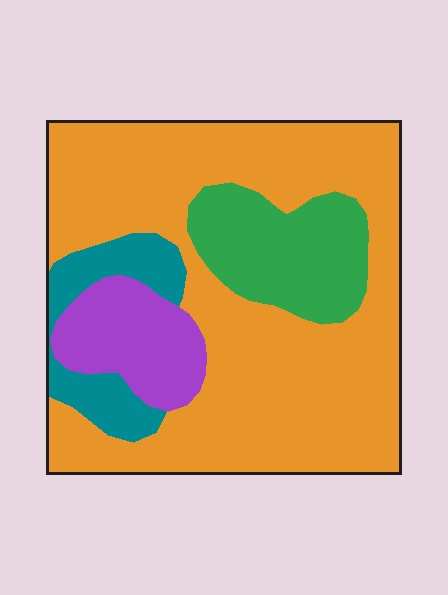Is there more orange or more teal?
Orange.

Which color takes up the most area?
Orange, at roughly 65%.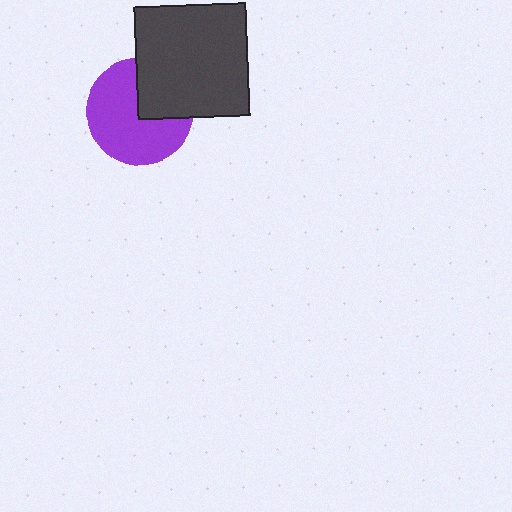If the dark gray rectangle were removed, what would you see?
You would see the complete purple circle.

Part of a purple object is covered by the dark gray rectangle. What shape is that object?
It is a circle.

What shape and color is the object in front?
The object in front is a dark gray rectangle.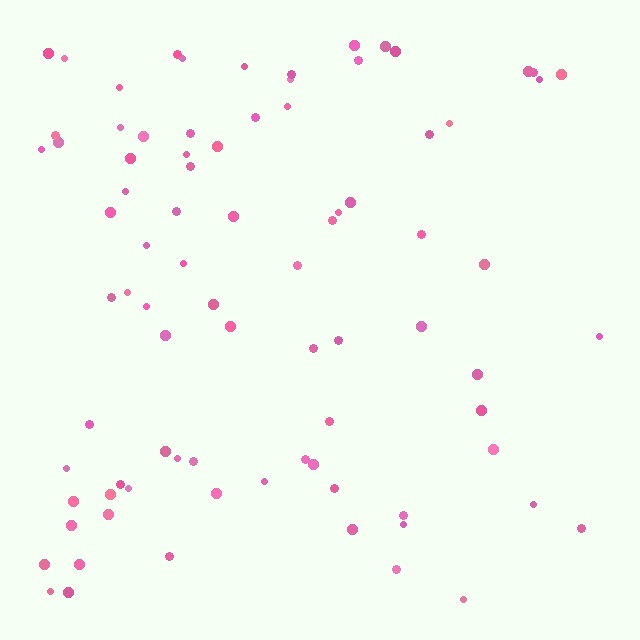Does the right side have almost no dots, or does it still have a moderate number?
Still a moderate number, just noticeably fewer than the left.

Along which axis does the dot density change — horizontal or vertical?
Horizontal.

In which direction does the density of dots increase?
From right to left, with the left side densest.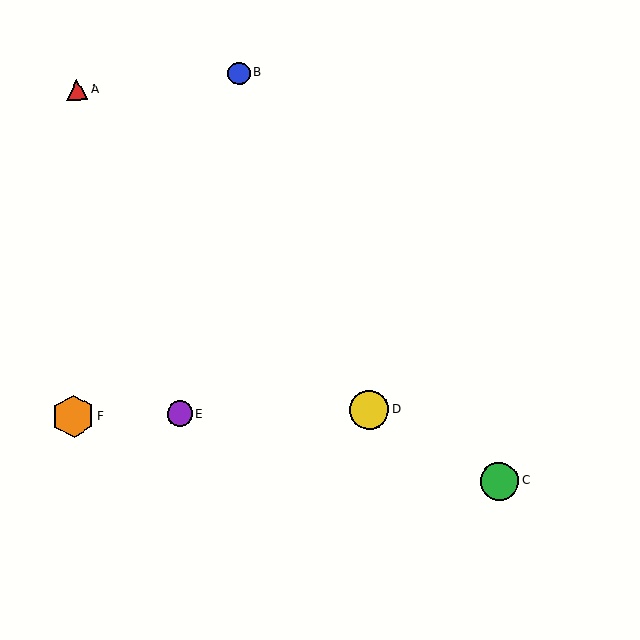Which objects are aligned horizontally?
Objects D, E, F are aligned horizontally.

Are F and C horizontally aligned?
No, F is at y≈416 and C is at y≈481.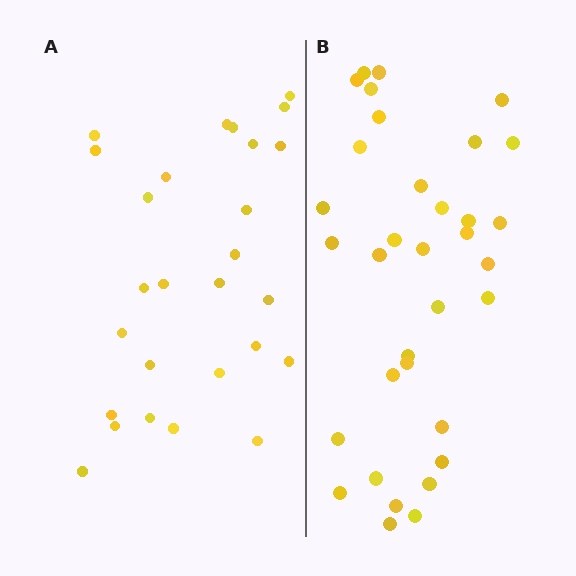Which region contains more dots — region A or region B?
Region B (the right region) has more dots.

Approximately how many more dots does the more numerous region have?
Region B has roughly 8 or so more dots than region A.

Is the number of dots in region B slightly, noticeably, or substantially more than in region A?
Region B has noticeably more, but not dramatically so. The ratio is roughly 1.3 to 1.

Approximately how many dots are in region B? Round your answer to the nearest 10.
About 30 dots. (The exact count is 34, which rounds to 30.)